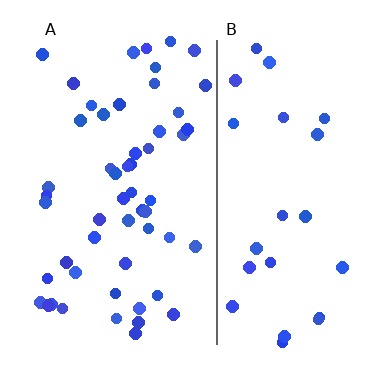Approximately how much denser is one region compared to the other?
Approximately 2.1× — region A over region B.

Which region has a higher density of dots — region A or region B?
A (the left).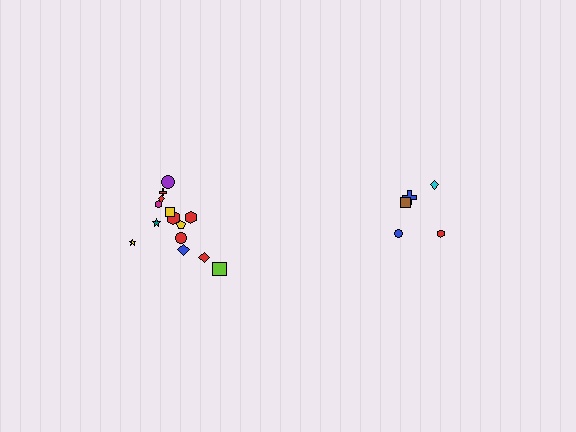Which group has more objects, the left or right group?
The left group.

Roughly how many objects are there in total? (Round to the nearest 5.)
Roughly 20 objects in total.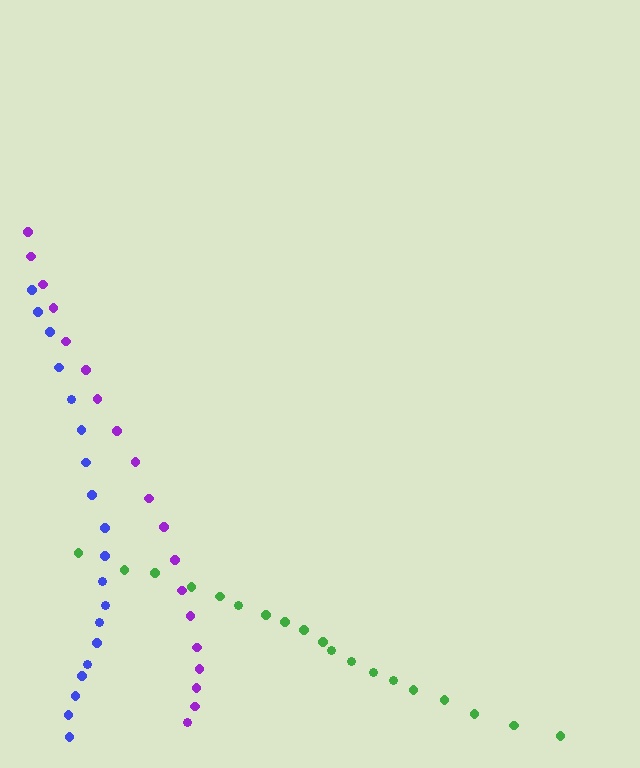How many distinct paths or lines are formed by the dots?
There are 3 distinct paths.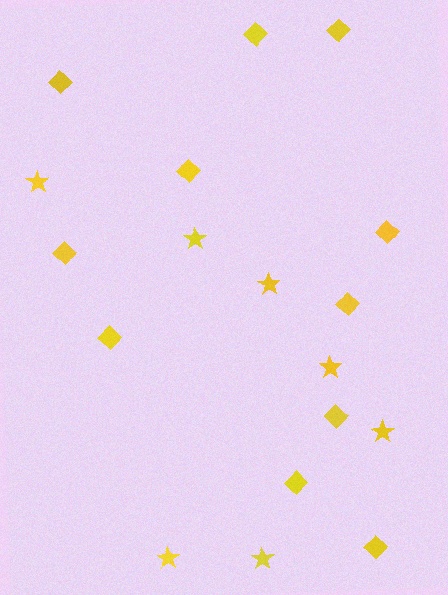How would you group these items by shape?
There are 2 groups: one group of stars (7) and one group of diamonds (11).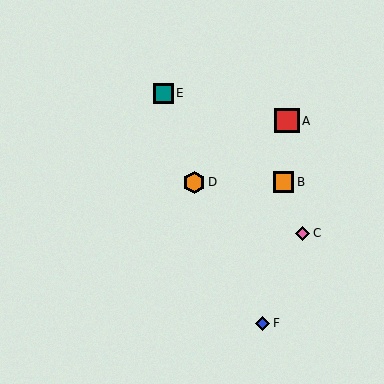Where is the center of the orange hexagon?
The center of the orange hexagon is at (194, 182).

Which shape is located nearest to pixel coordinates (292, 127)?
The red square (labeled A) at (287, 121) is nearest to that location.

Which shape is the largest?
The red square (labeled A) is the largest.